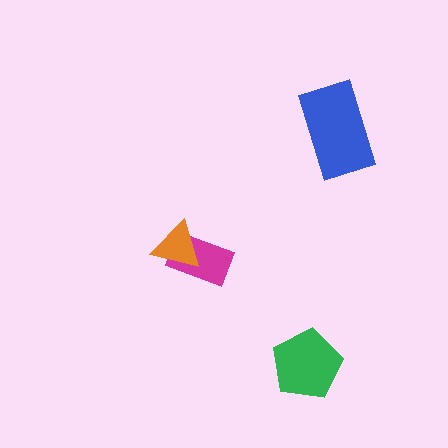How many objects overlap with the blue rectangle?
0 objects overlap with the blue rectangle.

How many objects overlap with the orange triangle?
1 object overlaps with the orange triangle.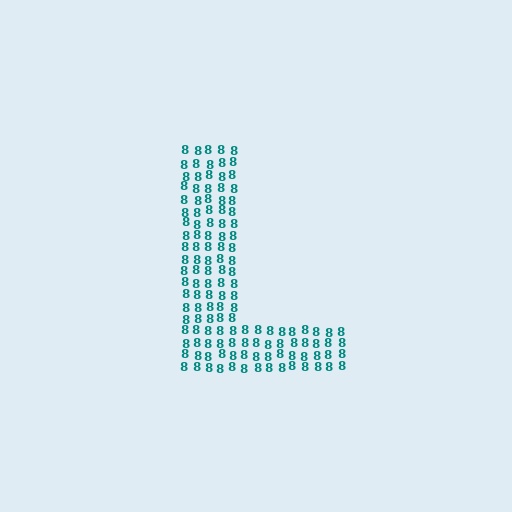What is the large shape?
The large shape is the letter L.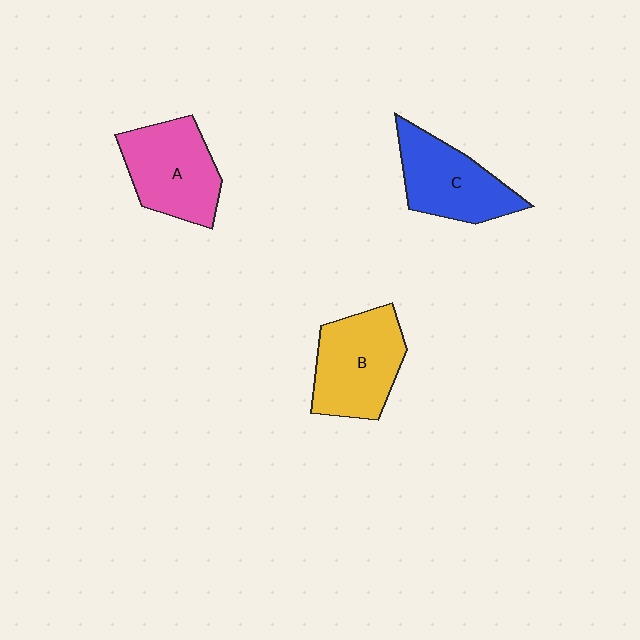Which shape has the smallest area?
Shape C (blue).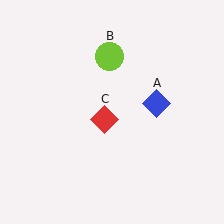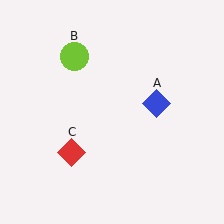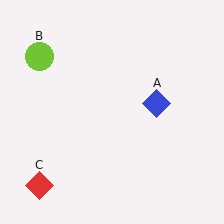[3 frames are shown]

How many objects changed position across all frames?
2 objects changed position: lime circle (object B), red diamond (object C).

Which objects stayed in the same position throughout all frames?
Blue diamond (object A) remained stationary.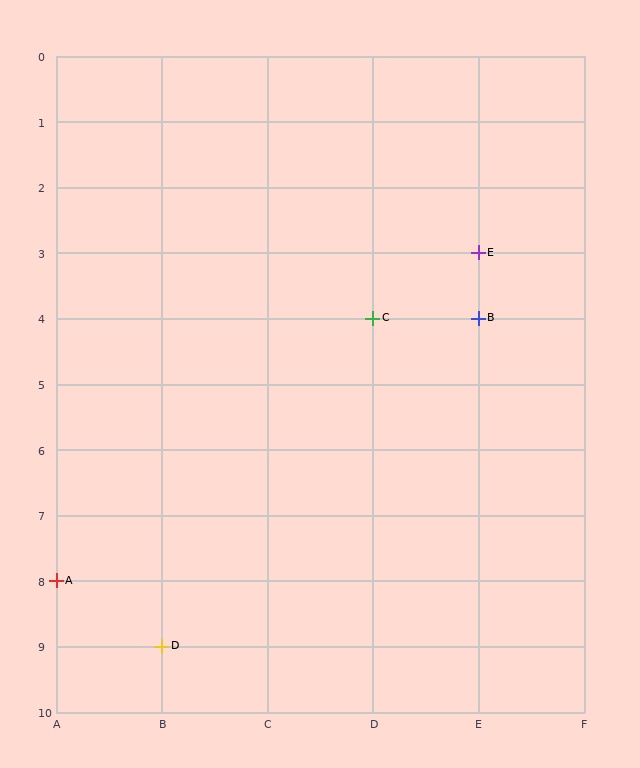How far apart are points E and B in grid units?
Points E and B are 1 row apart.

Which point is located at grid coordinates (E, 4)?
Point B is at (E, 4).